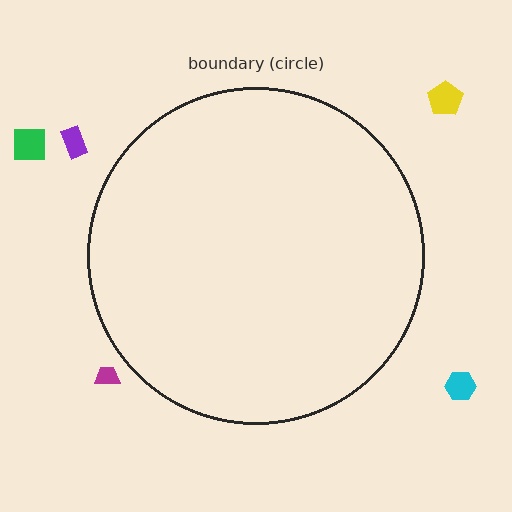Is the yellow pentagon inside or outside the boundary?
Outside.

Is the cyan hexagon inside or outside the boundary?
Outside.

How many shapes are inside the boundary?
0 inside, 5 outside.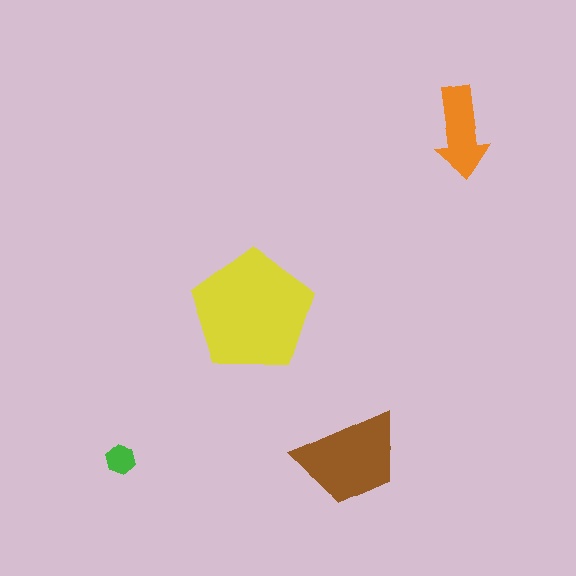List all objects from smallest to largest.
The green hexagon, the orange arrow, the brown trapezoid, the yellow pentagon.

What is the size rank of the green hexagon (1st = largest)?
4th.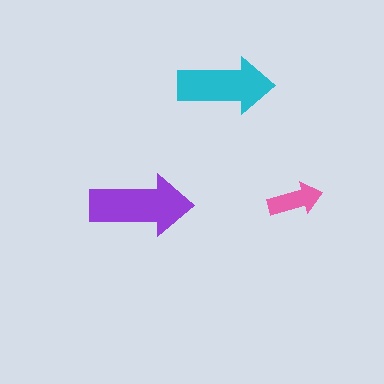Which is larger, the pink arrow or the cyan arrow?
The cyan one.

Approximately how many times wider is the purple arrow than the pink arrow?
About 2 times wider.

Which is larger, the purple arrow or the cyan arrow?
The purple one.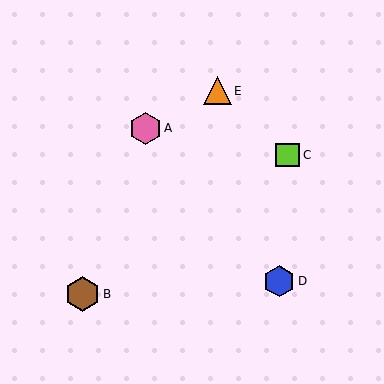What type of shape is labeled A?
Shape A is a pink hexagon.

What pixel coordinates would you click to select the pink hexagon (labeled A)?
Click at (145, 128) to select the pink hexagon A.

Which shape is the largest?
The brown hexagon (labeled B) is the largest.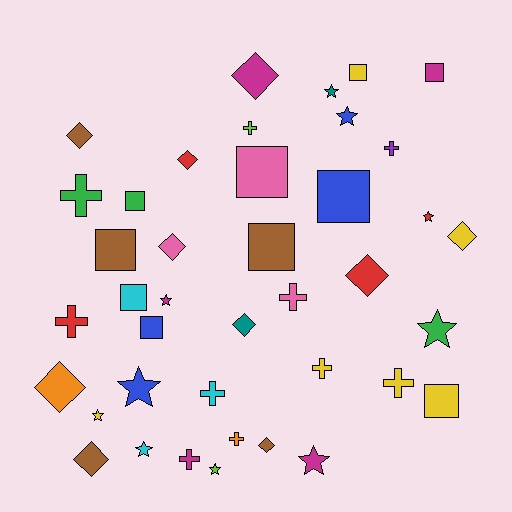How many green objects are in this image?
There are 3 green objects.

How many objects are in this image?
There are 40 objects.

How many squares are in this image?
There are 10 squares.